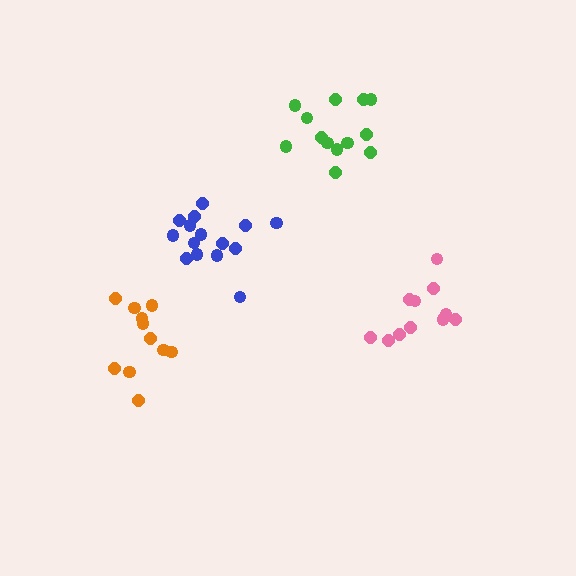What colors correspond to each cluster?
The clusters are colored: pink, orange, green, blue.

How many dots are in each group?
Group 1: 11 dots, Group 2: 11 dots, Group 3: 13 dots, Group 4: 15 dots (50 total).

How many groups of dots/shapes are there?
There are 4 groups.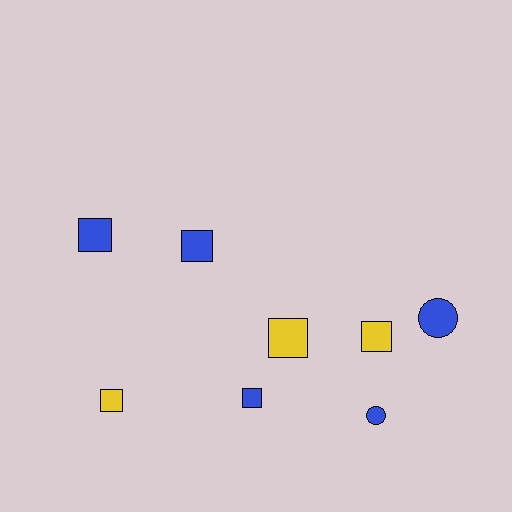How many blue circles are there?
There are 2 blue circles.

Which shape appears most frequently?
Square, with 6 objects.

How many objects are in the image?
There are 8 objects.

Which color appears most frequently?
Blue, with 5 objects.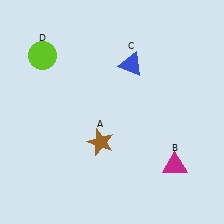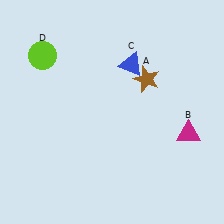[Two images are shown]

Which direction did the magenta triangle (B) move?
The magenta triangle (B) moved up.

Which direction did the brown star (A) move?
The brown star (A) moved up.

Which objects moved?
The objects that moved are: the brown star (A), the magenta triangle (B).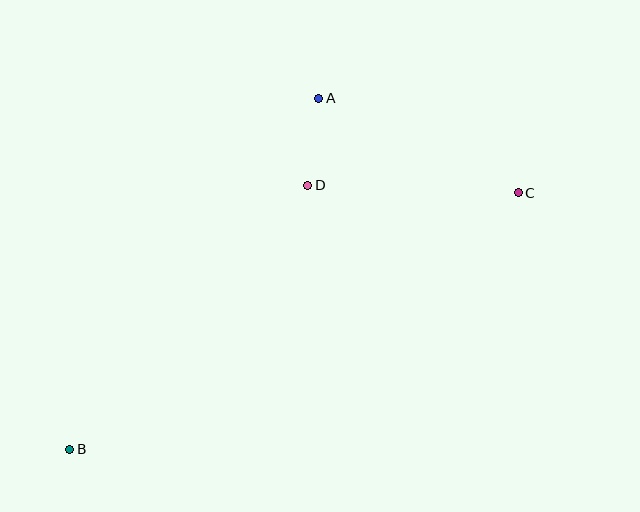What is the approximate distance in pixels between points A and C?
The distance between A and C is approximately 221 pixels.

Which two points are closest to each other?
Points A and D are closest to each other.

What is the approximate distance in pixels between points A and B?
The distance between A and B is approximately 430 pixels.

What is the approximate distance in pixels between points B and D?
The distance between B and D is approximately 355 pixels.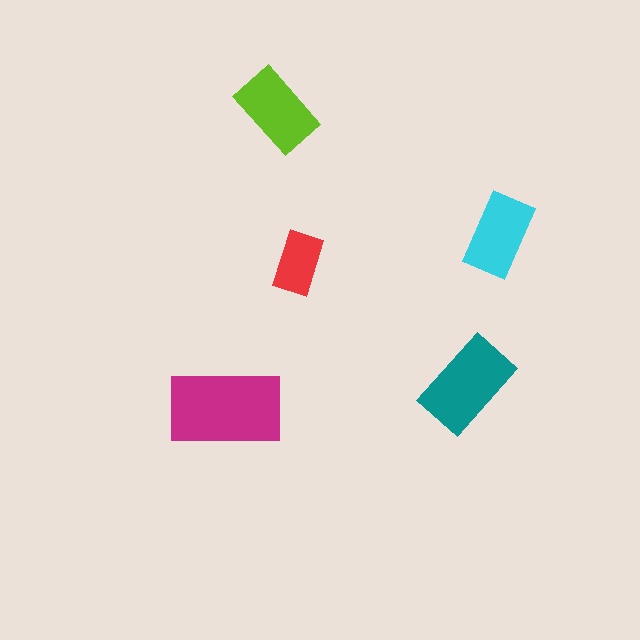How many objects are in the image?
There are 5 objects in the image.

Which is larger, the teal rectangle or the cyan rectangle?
The teal one.